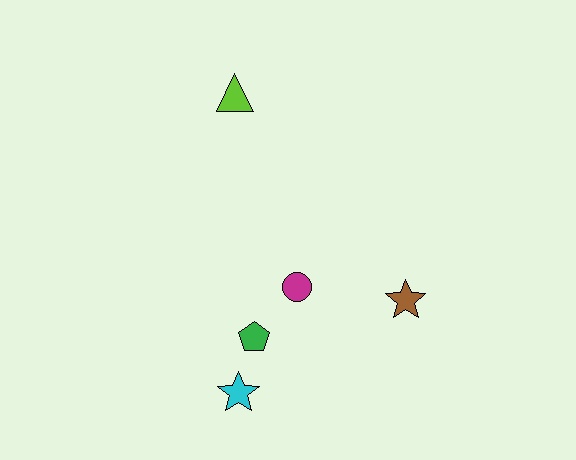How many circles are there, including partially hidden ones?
There is 1 circle.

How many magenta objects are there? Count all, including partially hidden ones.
There is 1 magenta object.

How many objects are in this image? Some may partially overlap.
There are 5 objects.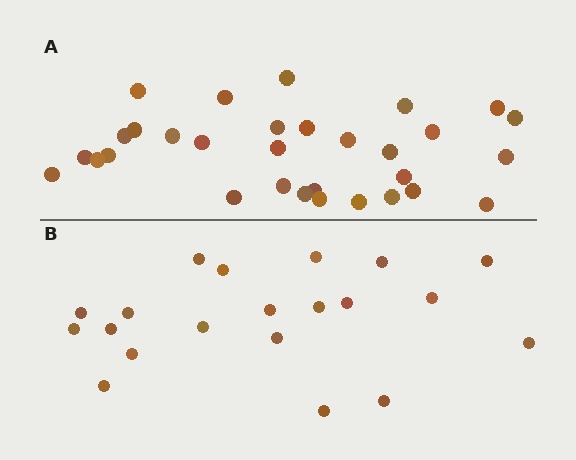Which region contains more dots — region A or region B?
Region A (the top region) has more dots.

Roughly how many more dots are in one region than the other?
Region A has roughly 12 or so more dots than region B.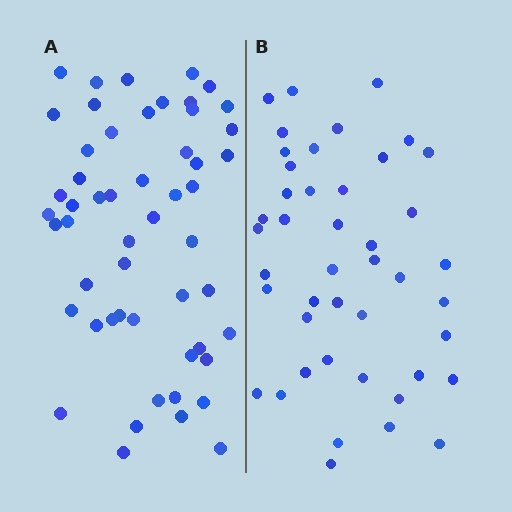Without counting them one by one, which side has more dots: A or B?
Region A (the left region) has more dots.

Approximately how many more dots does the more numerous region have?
Region A has roughly 8 or so more dots than region B.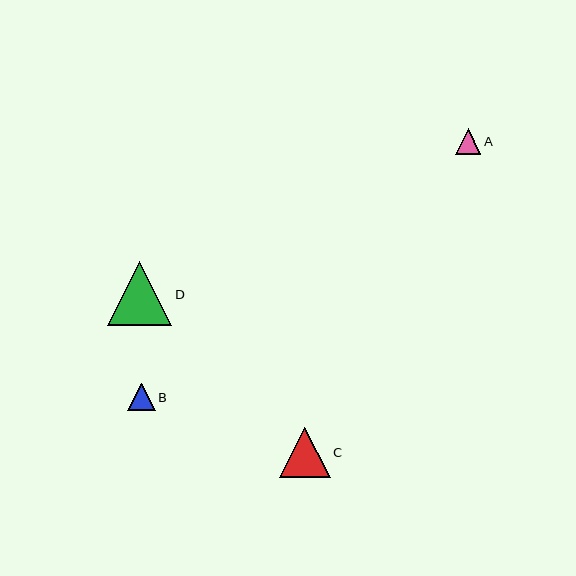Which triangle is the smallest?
Triangle A is the smallest with a size of approximately 26 pixels.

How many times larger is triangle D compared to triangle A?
Triangle D is approximately 2.5 times the size of triangle A.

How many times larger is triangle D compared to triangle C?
Triangle D is approximately 1.3 times the size of triangle C.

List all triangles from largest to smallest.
From largest to smallest: D, C, B, A.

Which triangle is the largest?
Triangle D is the largest with a size of approximately 64 pixels.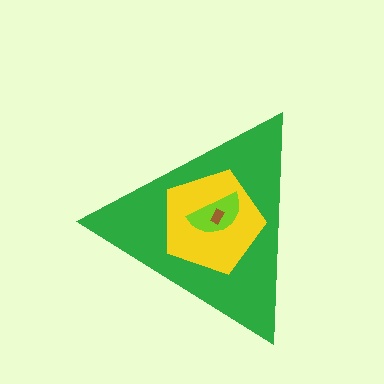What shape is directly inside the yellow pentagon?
The lime semicircle.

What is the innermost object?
The brown rectangle.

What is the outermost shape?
The green triangle.